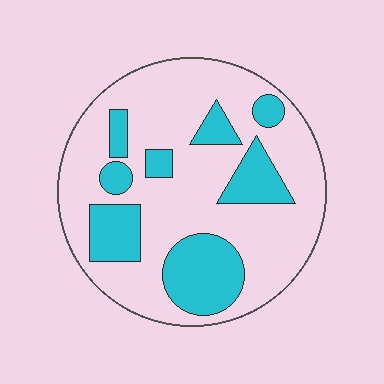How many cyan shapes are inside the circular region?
8.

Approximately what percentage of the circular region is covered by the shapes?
Approximately 30%.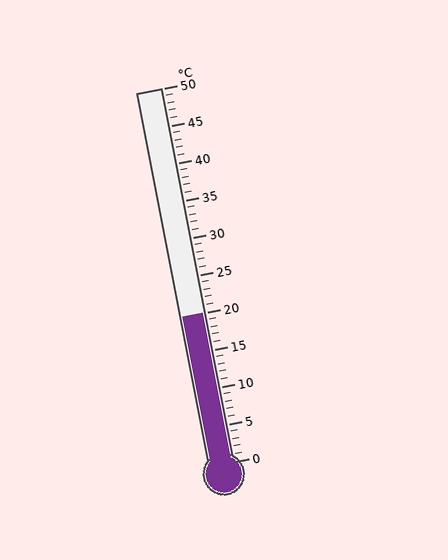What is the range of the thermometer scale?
The thermometer scale ranges from 0°C to 50°C.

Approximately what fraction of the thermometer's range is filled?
The thermometer is filled to approximately 40% of its range.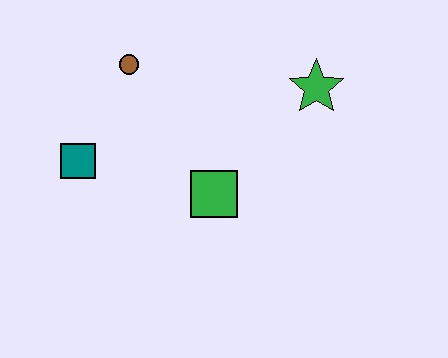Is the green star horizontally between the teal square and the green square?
No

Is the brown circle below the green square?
No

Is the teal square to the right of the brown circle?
No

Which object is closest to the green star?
The green square is closest to the green star.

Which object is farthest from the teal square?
The green star is farthest from the teal square.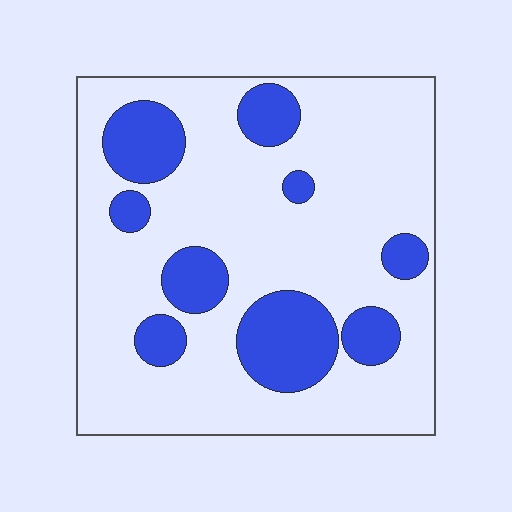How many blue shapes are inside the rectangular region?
9.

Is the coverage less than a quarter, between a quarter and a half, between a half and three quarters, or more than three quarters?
Less than a quarter.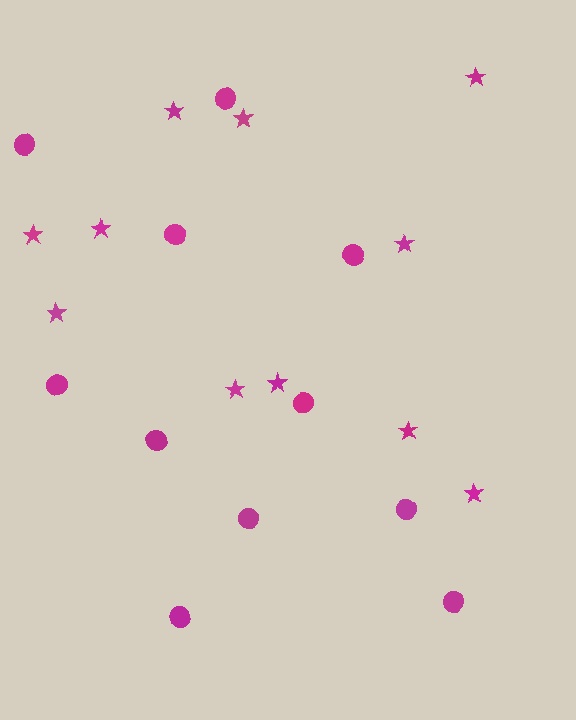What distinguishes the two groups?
There are 2 groups: one group of stars (11) and one group of circles (11).